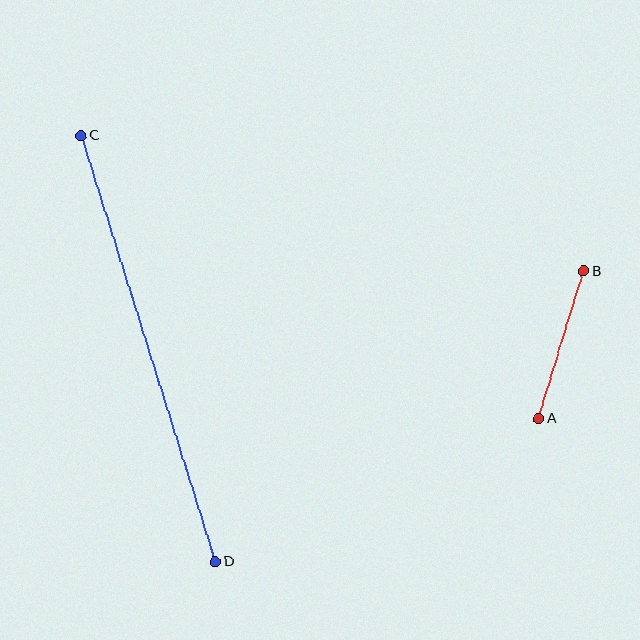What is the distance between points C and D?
The distance is approximately 446 pixels.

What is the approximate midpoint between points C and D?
The midpoint is at approximately (148, 349) pixels.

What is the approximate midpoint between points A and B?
The midpoint is at approximately (562, 345) pixels.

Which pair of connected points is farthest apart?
Points C and D are farthest apart.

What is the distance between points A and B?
The distance is approximately 154 pixels.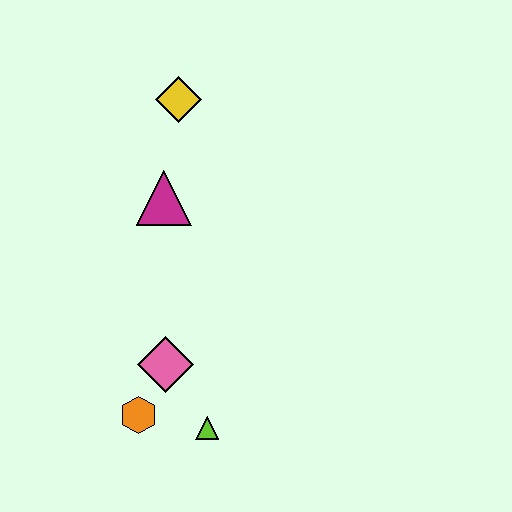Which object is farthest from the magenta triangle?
The lime triangle is farthest from the magenta triangle.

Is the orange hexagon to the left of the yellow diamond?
Yes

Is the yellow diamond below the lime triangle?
No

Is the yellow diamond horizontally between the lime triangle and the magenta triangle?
Yes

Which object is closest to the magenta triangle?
The yellow diamond is closest to the magenta triangle.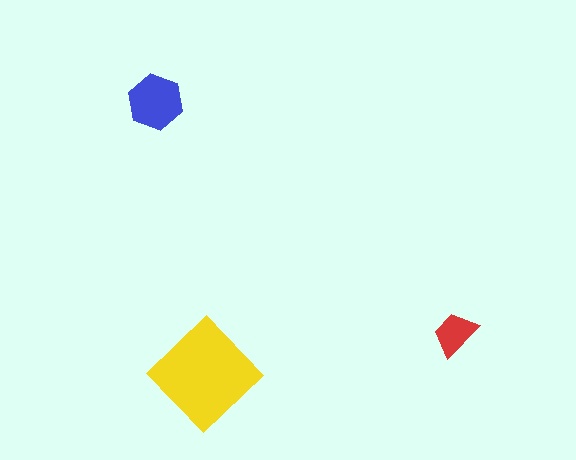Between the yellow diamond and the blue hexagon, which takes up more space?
The yellow diamond.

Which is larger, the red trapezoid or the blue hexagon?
The blue hexagon.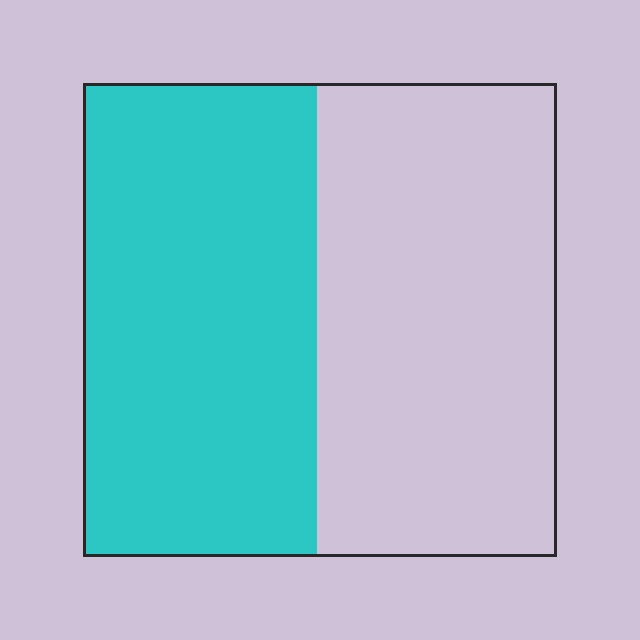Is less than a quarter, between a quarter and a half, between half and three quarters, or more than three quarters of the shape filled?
Between a quarter and a half.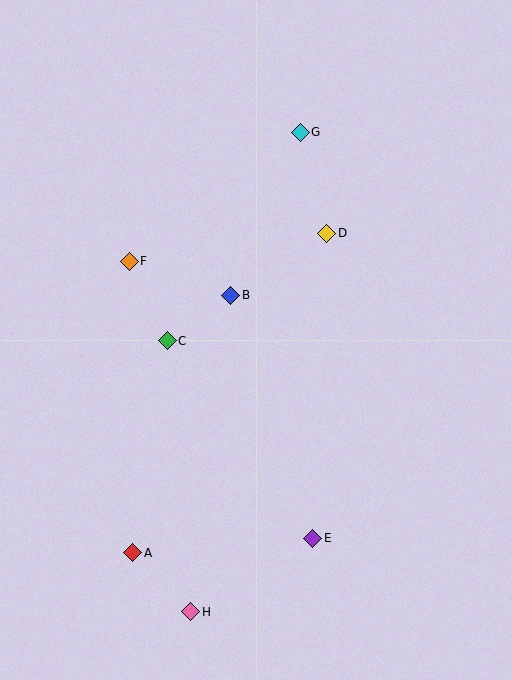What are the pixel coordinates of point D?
Point D is at (327, 233).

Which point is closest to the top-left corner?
Point F is closest to the top-left corner.